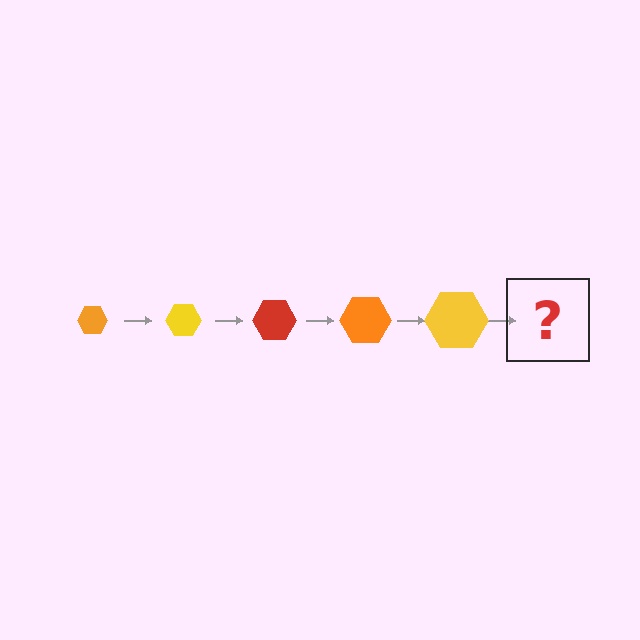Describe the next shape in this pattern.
It should be a red hexagon, larger than the previous one.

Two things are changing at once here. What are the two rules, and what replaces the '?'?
The two rules are that the hexagon grows larger each step and the color cycles through orange, yellow, and red. The '?' should be a red hexagon, larger than the previous one.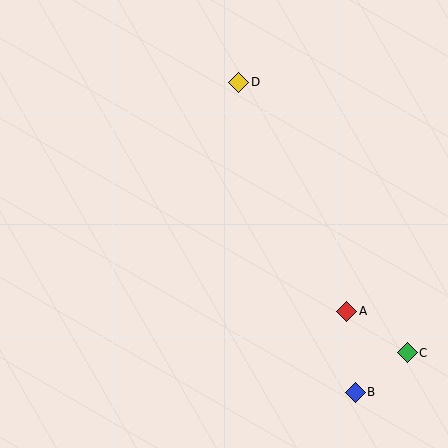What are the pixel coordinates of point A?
Point A is at (347, 311).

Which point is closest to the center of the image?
Point D at (239, 82) is closest to the center.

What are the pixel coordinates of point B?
Point B is at (355, 392).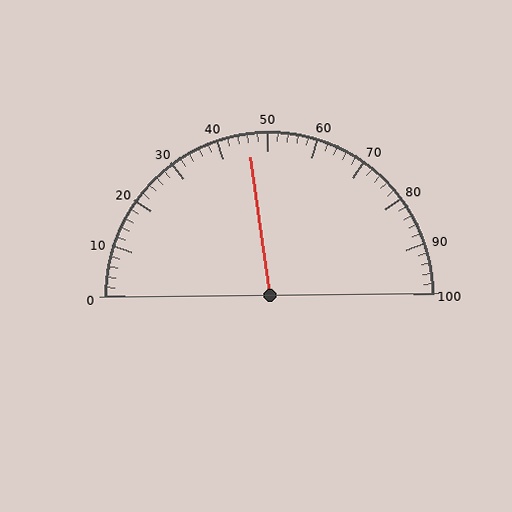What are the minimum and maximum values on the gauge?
The gauge ranges from 0 to 100.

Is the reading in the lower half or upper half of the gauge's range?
The reading is in the lower half of the range (0 to 100).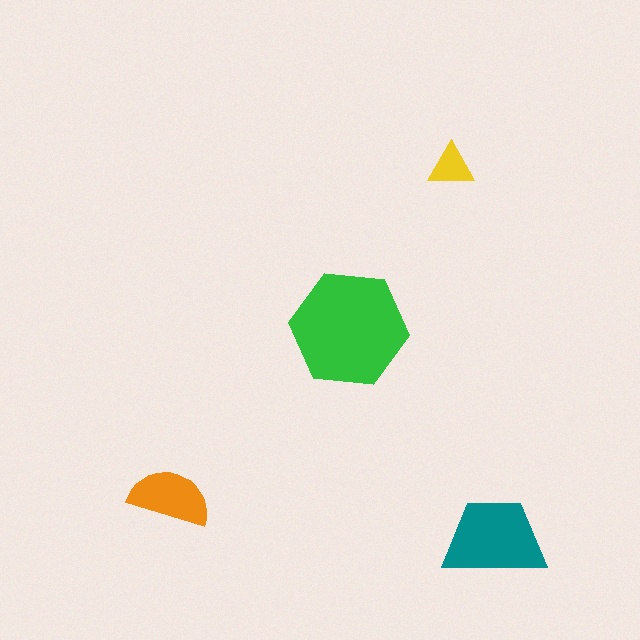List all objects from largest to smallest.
The green hexagon, the teal trapezoid, the orange semicircle, the yellow triangle.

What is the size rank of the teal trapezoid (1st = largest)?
2nd.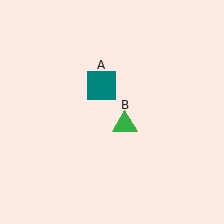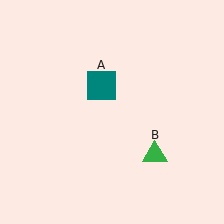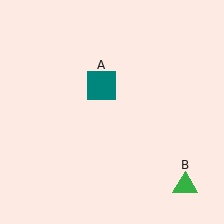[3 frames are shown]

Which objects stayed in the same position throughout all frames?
Teal square (object A) remained stationary.